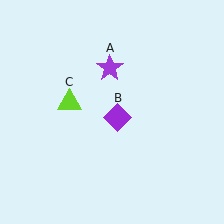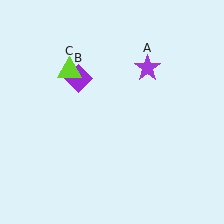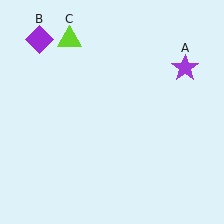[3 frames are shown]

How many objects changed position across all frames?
3 objects changed position: purple star (object A), purple diamond (object B), lime triangle (object C).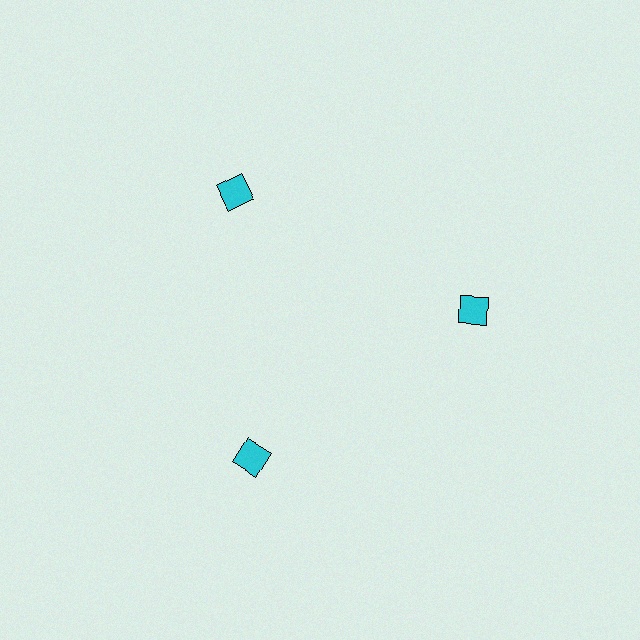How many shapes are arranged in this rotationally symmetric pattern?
There are 3 shapes, arranged in 3 groups of 1.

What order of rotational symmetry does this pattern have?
This pattern has 3-fold rotational symmetry.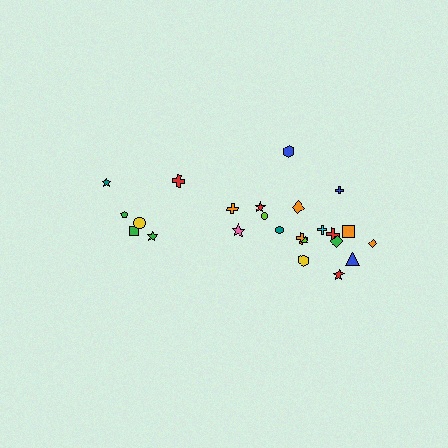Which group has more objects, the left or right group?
The right group.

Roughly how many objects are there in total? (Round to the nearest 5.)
Roughly 25 objects in total.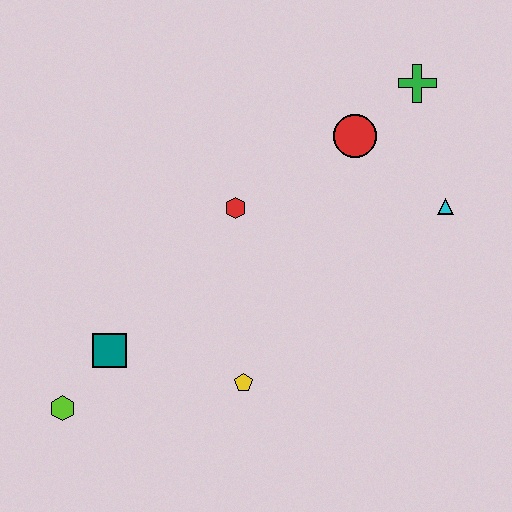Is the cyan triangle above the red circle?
No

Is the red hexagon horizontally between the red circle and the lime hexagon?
Yes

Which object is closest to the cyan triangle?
The red circle is closest to the cyan triangle.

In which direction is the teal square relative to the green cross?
The teal square is to the left of the green cross.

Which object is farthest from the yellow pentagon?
The green cross is farthest from the yellow pentagon.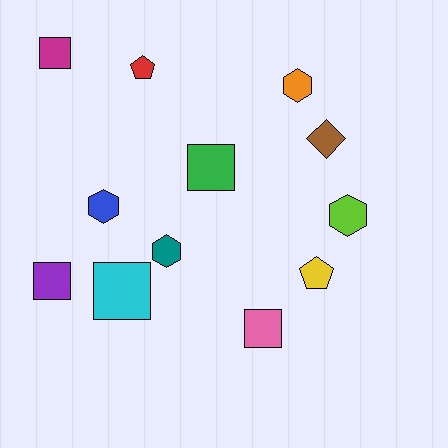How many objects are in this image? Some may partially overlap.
There are 12 objects.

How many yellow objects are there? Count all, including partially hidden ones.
There is 1 yellow object.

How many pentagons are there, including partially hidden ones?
There are 2 pentagons.